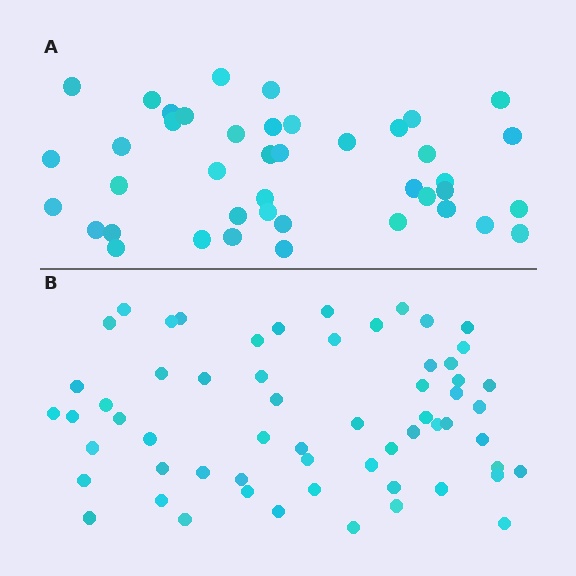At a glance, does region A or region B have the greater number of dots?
Region B (the bottom region) has more dots.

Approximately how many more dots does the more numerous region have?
Region B has approximately 20 more dots than region A.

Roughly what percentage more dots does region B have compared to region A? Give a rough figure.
About 45% more.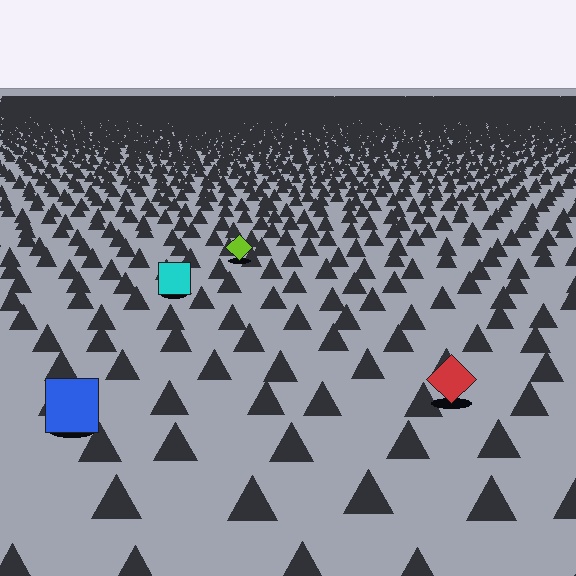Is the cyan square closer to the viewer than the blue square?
No. The blue square is closer — you can tell from the texture gradient: the ground texture is coarser near it.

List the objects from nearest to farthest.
From nearest to farthest: the blue square, the red diamond, the cyan square, the lime diamond.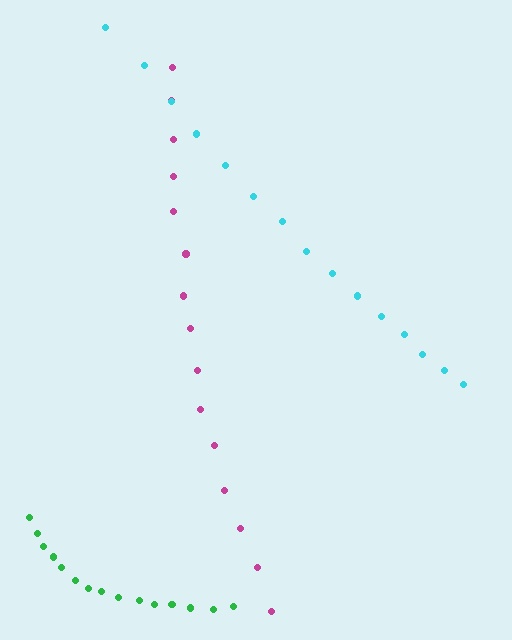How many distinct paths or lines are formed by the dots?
There are 3 distinct paths.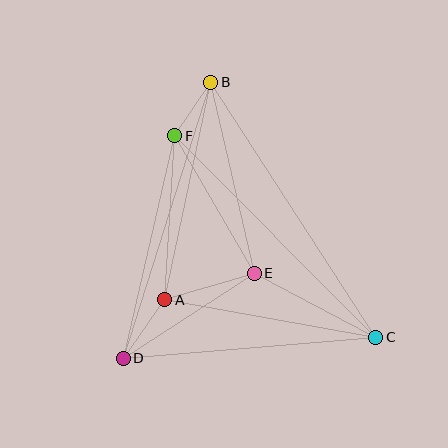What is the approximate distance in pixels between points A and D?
The distance between A and D is approximately 72 pixels.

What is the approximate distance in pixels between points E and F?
The distance between E and F is approximately 159 pixels.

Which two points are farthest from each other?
Points B and C are farthest from each other.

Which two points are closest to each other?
Points B and F are closest to each other.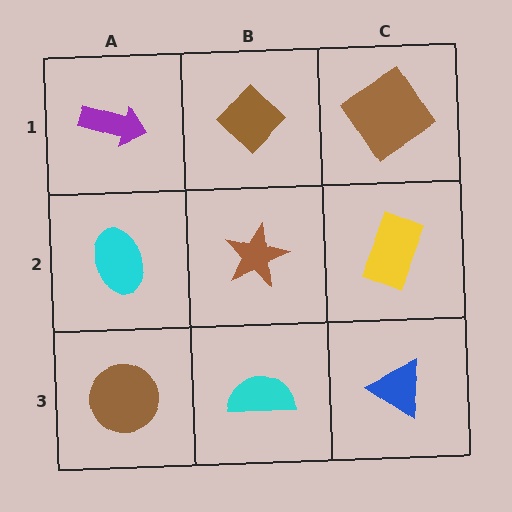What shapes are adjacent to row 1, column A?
A cyan ellipse (row 2, column A), a brown diamond (row 1, column B).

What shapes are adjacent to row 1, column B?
A brown star (row 2, column B), a purple arrow (row 1, column A), a brown diamond (row 1, column C).